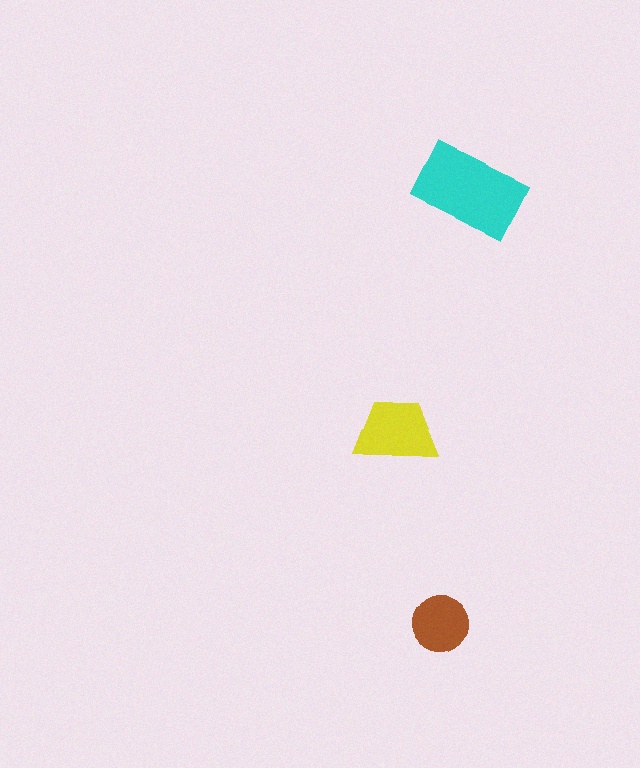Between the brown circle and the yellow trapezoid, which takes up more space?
The yellow trapezoid.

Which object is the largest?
The cyan rectangle.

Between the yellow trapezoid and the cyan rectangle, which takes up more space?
The cyan rectangle.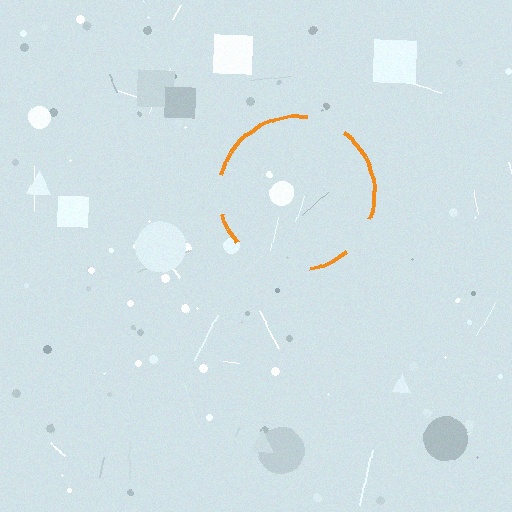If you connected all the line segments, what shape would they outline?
They would outline a circle.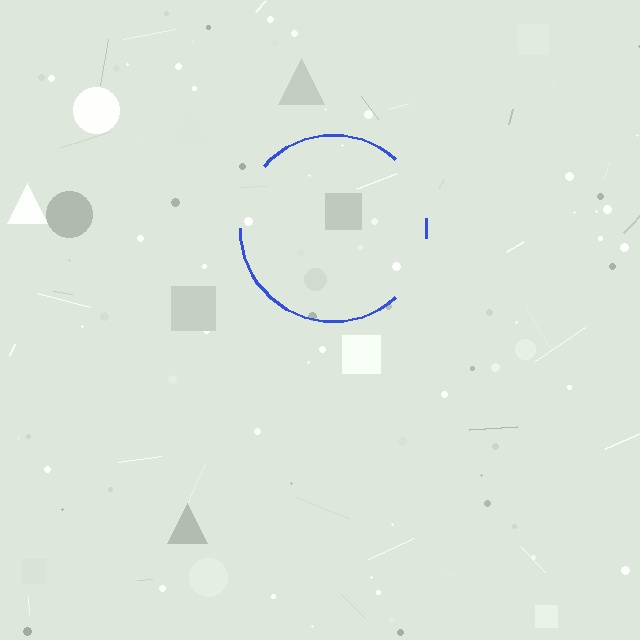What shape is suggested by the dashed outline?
The dashed outline suggests a circle.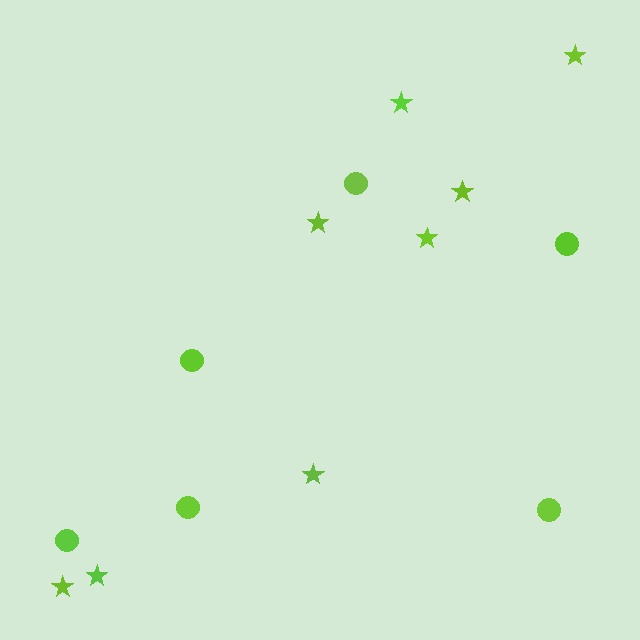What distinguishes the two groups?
There are 2 groups: one group of circles (6) and one group of stars (8).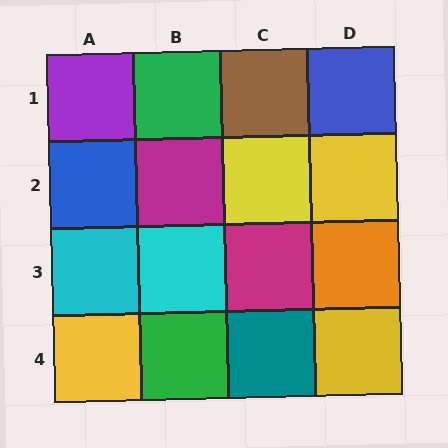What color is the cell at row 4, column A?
Yellow.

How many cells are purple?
1 cell is purple.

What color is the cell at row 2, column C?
Yellow.